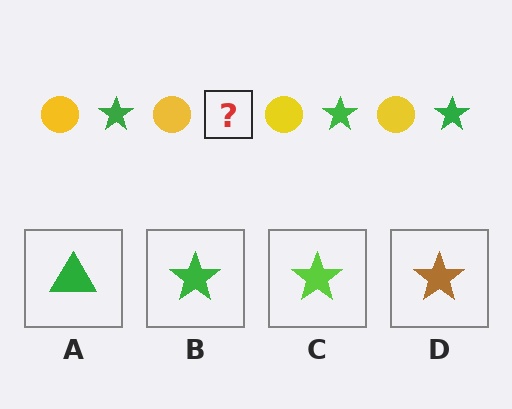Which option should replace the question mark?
Option B.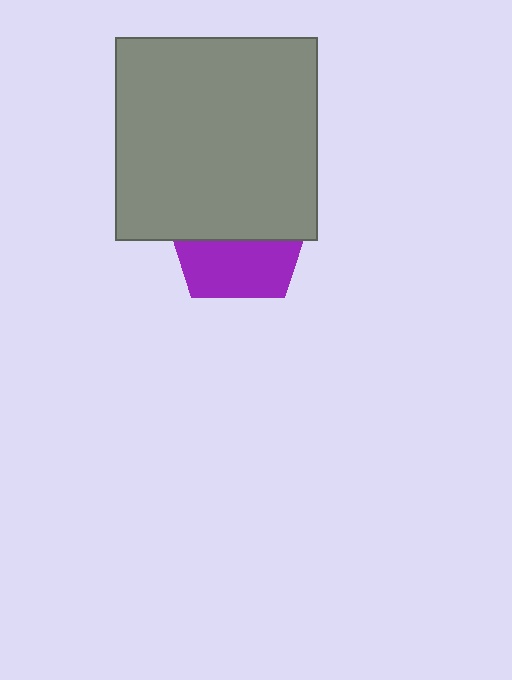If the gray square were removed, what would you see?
You would see the complete purple pentagon.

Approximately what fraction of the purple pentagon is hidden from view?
Roughly 58% of the purple pentagon is hidden behind the gray square.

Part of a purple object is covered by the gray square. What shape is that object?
It is a pentagon.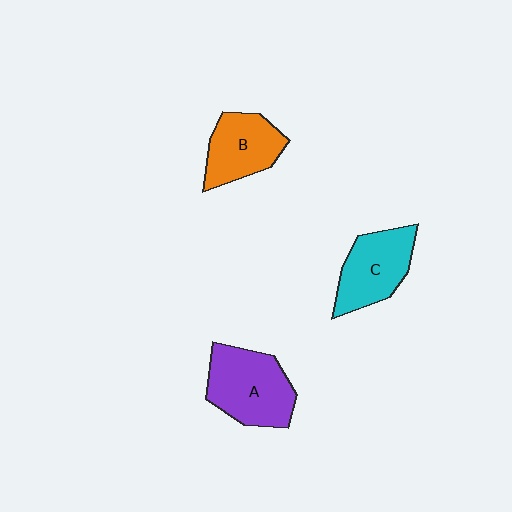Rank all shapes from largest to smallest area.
From largest to smallest: A (purple), C (cyan), B (orange).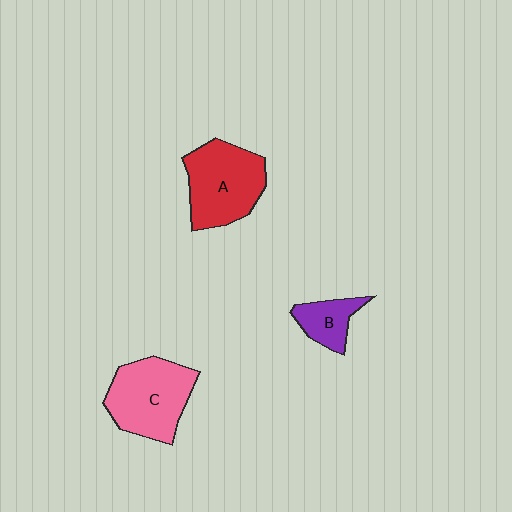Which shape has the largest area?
Shape C (pink).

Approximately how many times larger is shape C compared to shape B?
Approximately 2.3 times.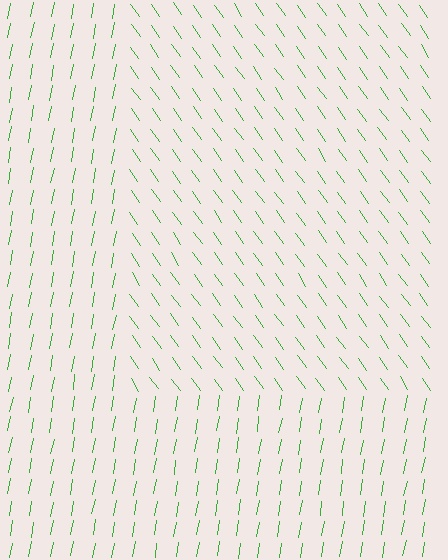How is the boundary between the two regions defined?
The boundary is defined purely by a change in line orientation (approximately 45 degrees difference). All lines are the same color and thickness.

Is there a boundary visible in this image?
Yes, there is a texture boundary formed by a change in line orientation.